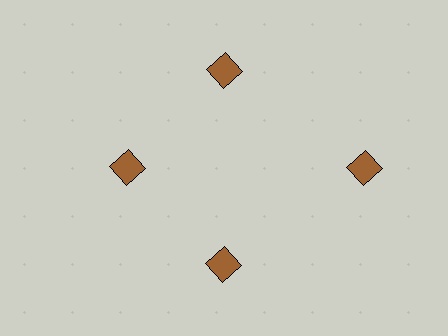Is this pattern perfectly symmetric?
No. The 4 brown diamonds are arranged in a ring, but one element near the 3 o'clock position is pushed outward from the center, breaking the 4-fold rotational symmetry.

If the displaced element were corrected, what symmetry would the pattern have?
It would have 4-fold rotational symmetry — the pattern would map onto itself every 90 degrees.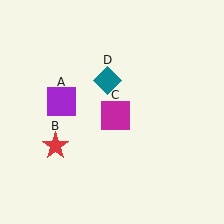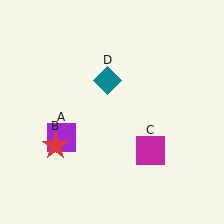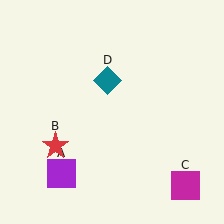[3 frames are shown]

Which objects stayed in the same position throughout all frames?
Red star (object B) and teal diamond (object D) remained stationary.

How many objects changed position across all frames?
2 objects changed position: purple square (object A), magenta square (object C).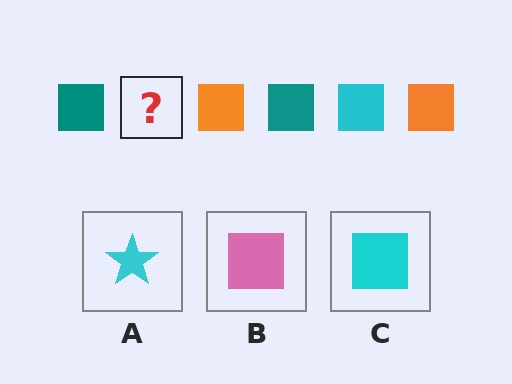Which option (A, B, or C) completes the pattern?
C.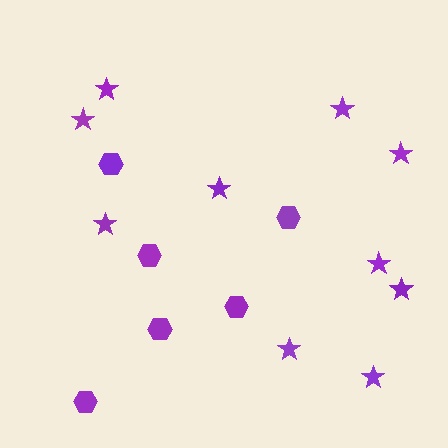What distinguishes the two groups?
There are 2 groups: one group of stars (10) and one group of hexagons (6).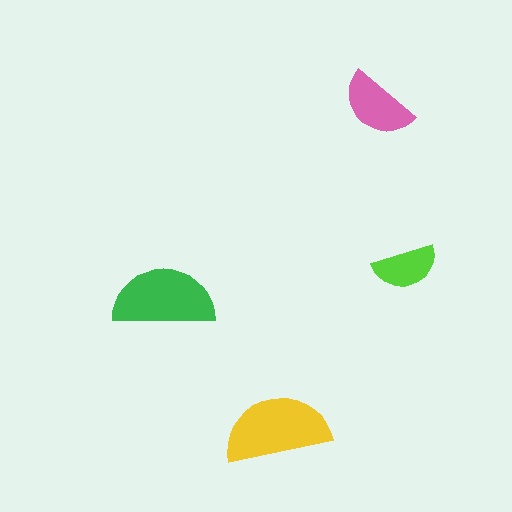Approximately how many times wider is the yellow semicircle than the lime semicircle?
About 1.5 times wider.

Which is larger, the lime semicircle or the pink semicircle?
The pink one.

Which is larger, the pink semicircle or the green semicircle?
The green one.